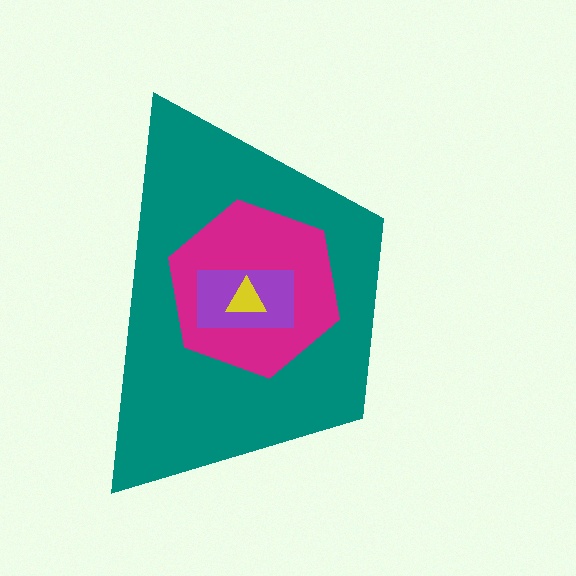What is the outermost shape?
The teal trapezoid.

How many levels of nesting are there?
4.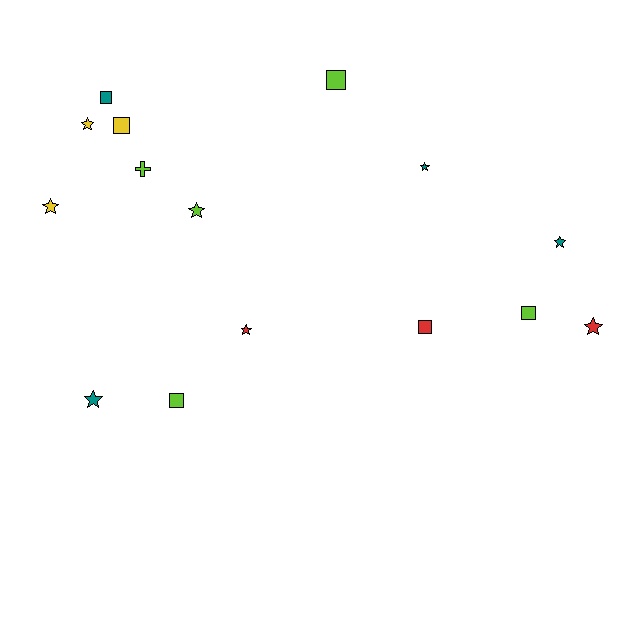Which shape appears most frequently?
Star, with 8 objects.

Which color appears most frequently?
Lime, with 5 objects.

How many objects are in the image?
There are 15 objects.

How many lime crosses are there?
There is 1 lime cross.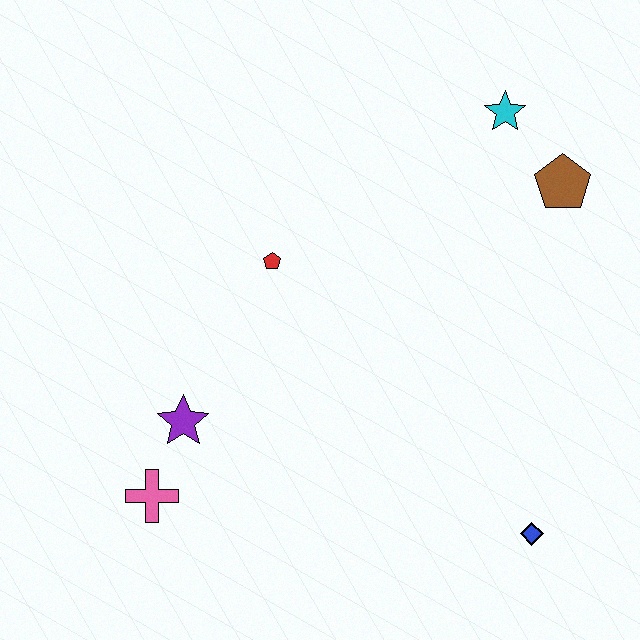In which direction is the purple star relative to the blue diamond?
The purple star is to the left of the blue diamond.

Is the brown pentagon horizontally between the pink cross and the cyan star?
No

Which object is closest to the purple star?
The pink cross is closest to the purple star.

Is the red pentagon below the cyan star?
Yes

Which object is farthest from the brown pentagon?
The pink cross is farthest from the brown pentagon.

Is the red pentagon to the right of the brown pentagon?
No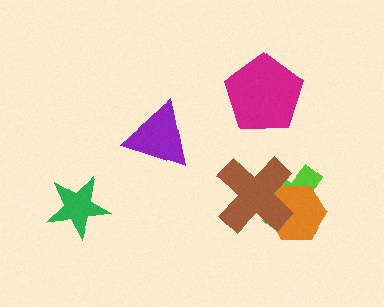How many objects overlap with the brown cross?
2 objects overlap with the brown cross.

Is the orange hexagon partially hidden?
Yes, it is partially covered by another shape.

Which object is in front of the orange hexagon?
The brown cross is in front of the orange hexagon.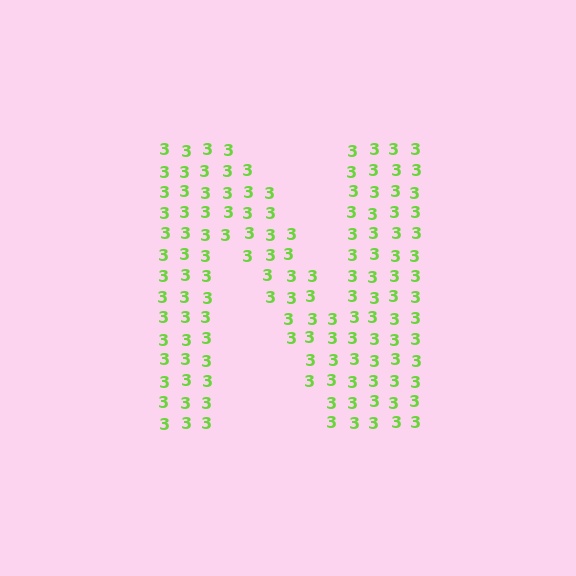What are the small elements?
The small elements are digit 3's.